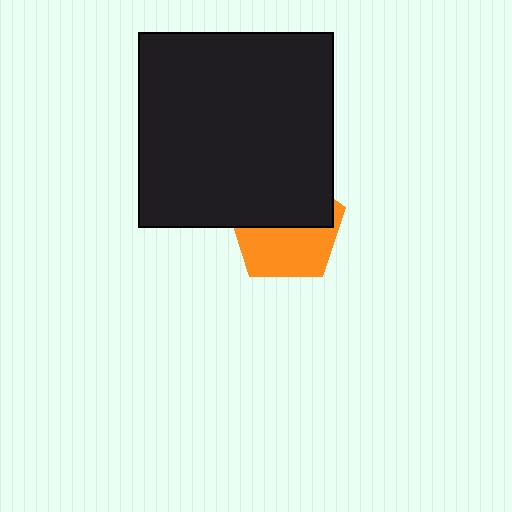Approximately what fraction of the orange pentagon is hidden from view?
Roughly 49% of the orange pentagon is hidden behind the black square.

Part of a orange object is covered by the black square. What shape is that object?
It is a pentagon.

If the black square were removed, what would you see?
You would see the complete orange pentagon.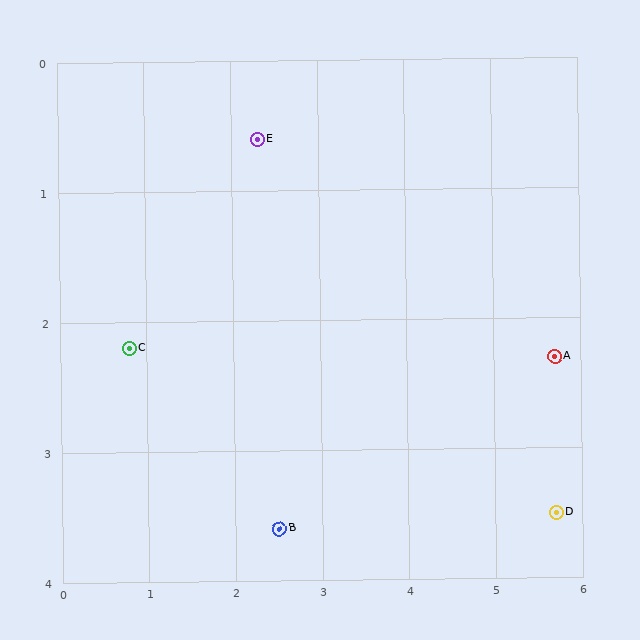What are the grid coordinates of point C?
Point C is at approximately (0.8, 2.2).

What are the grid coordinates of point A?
Point A is at approximately (5.7, 2.3).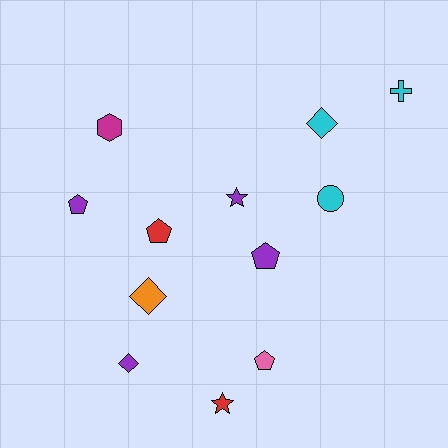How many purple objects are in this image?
There are 4 purple objects.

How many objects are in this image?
There are 12 objects.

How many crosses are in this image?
There is 1 cross.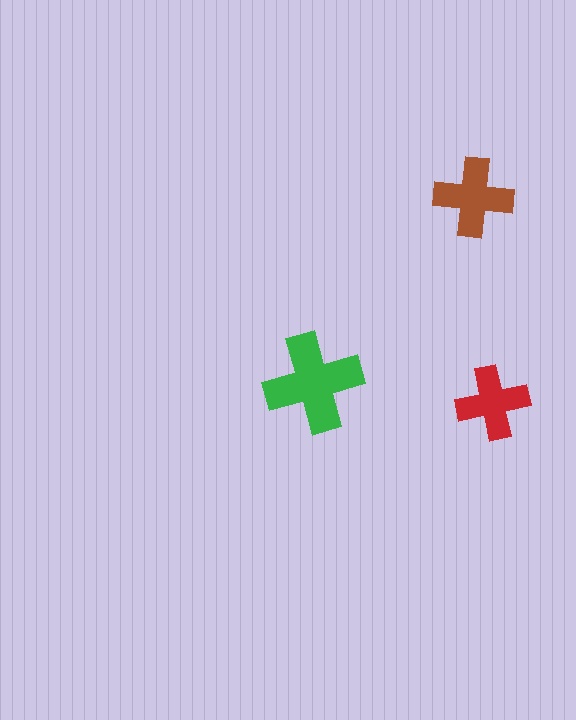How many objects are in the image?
There are 3 objects in the image.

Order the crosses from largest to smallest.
the green one, the brown one, the red one.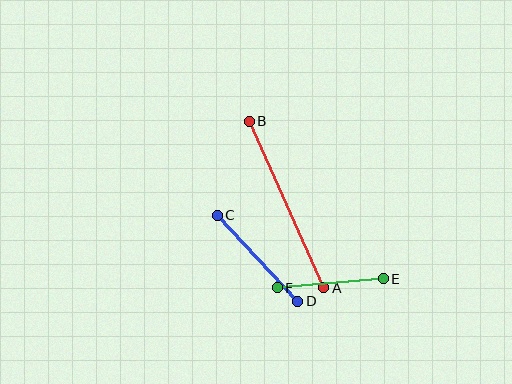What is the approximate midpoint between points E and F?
The midpoint is at approximately (330, 283) pixels.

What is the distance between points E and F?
The distance is approximately 106 pixels.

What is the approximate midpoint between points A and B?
The midpoint is at approximately (287, 205) pixels.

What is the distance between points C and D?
The distance is approximately 118 pixels.